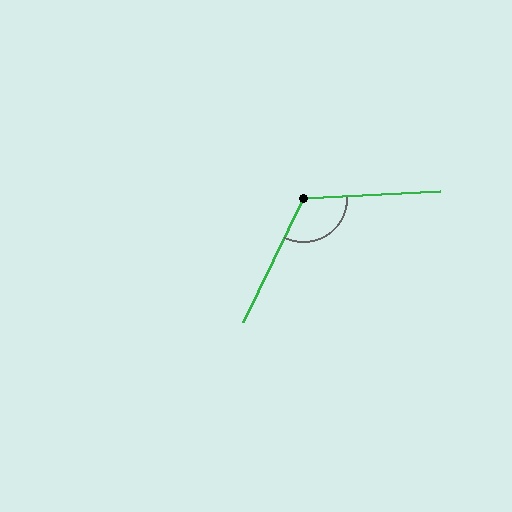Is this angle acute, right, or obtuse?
It is obtuse.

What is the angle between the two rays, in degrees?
Approximately 119 degrees.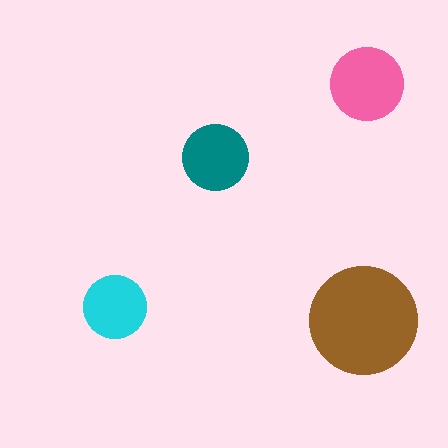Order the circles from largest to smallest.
the brown one, the pink one, the teal one, the cyan one.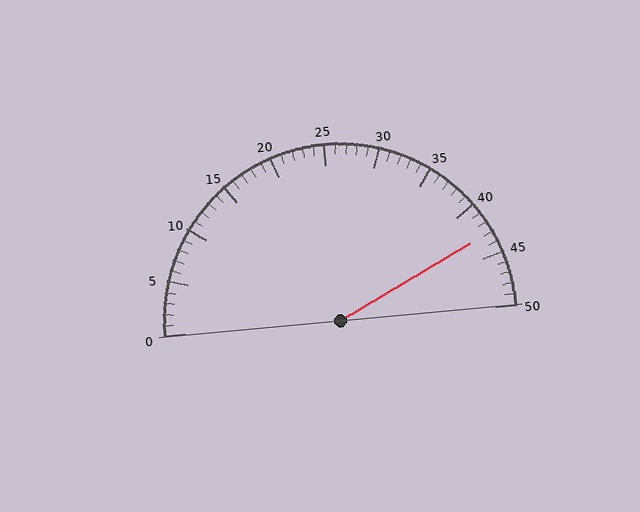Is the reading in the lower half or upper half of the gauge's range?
The reading is in the upper half of the range (0 to 50).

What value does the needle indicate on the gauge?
The needle indicates approximately 43.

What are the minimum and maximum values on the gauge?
The gauge ranges from 0 to 50.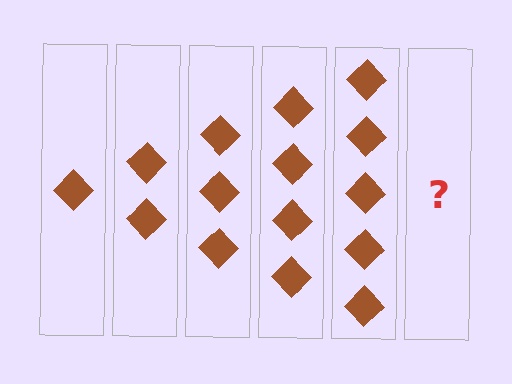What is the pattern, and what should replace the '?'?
The pattern is that each step adds one more diamond. The '?' should be 6 diamonds.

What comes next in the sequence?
The next element should be 6 diamonds.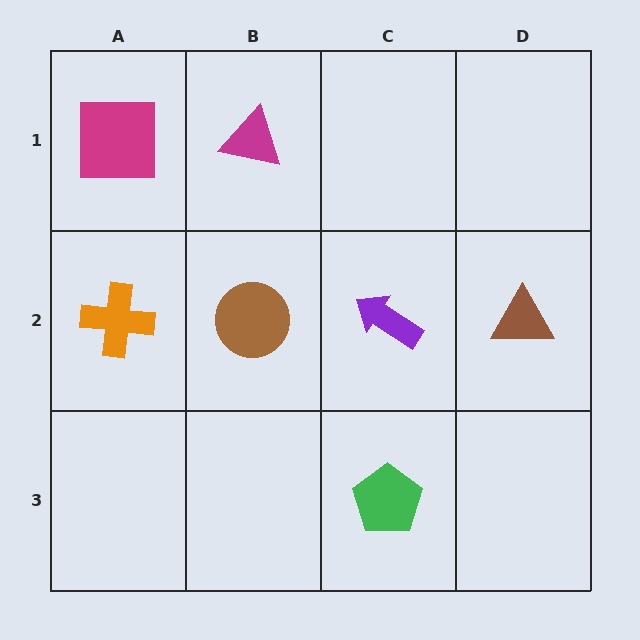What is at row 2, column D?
A brown triangle.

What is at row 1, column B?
A magenta triangle.